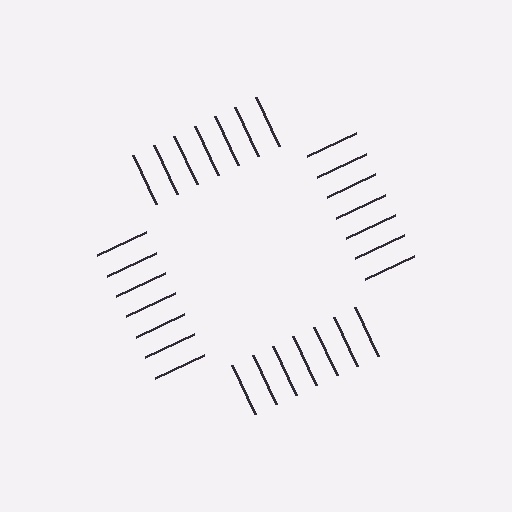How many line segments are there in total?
28 — 7 along each of the 4 edges.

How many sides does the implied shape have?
4 sides — the line-ends trace a square.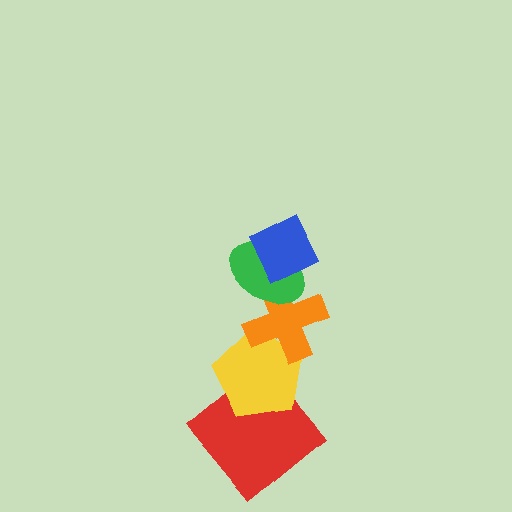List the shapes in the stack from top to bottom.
From top to bottom: the blue diamond, the green ellipse, the orange cross, the yellow pentagon, the red diamond.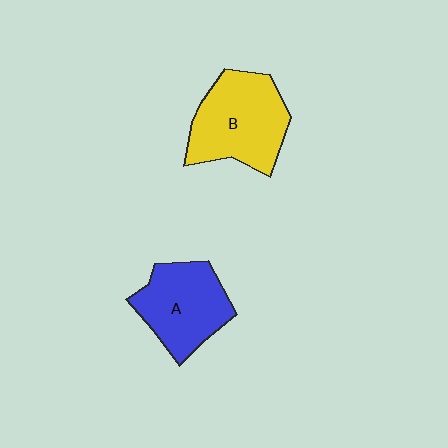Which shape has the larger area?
Shape B (yellow).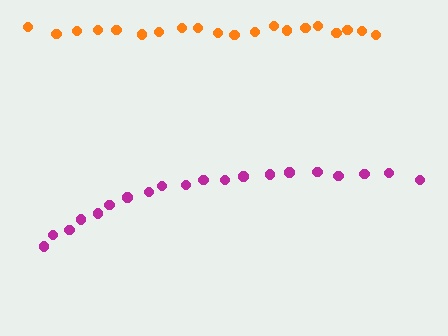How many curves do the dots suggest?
There are 2 distinct paths.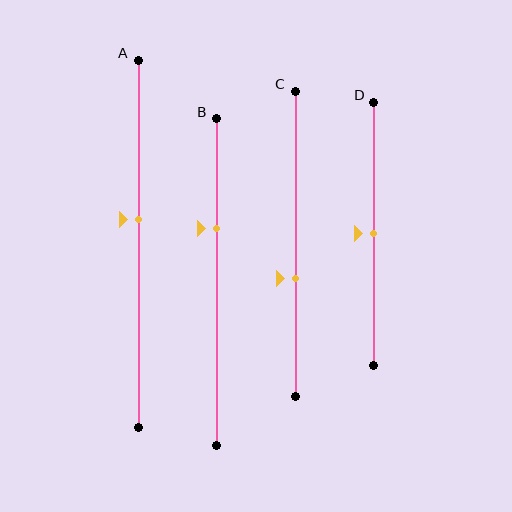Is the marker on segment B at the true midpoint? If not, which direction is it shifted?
No, the marker on segment B is shifted upward by about 16% of the segment length.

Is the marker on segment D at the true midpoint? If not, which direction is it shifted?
Yes, the marker on segment D is at the true midpoint.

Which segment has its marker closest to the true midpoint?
Segment D has its marker closest to the true midpoint.